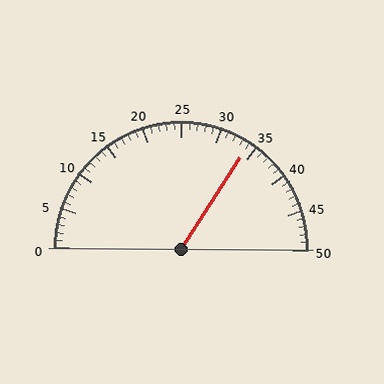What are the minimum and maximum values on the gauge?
The gauge ranges from 0 to 50.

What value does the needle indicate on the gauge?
The needle indicates approximately 34.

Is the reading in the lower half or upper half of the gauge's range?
The reading is in the upper half of the range (0 to 50).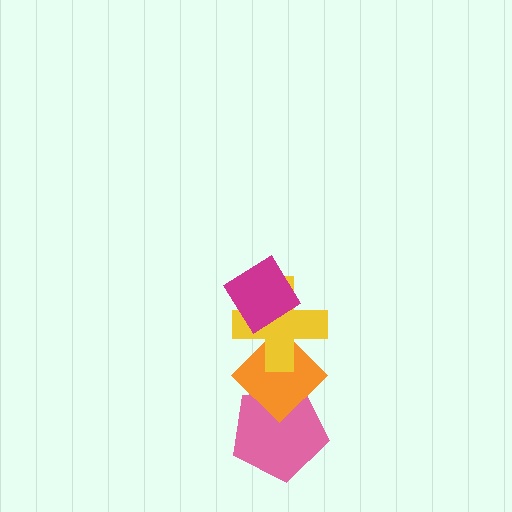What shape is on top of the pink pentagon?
The orange diamond is on top of the pink pentagon.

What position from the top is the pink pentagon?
The pink pentagon is 4th from the top.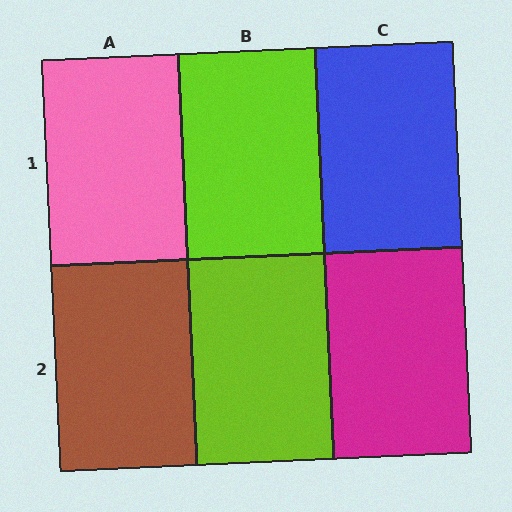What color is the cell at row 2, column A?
Brown.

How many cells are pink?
1 cell is pink.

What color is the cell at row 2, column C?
Magenta.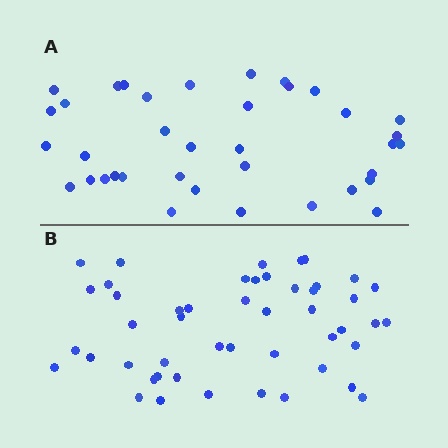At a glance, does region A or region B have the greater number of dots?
Region B (the bottom region) has more dots.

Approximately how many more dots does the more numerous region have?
Region B has roughly 12 or so more dots than region A.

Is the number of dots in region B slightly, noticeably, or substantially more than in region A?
Region B has noticeably more, but not dramatically so. The ratio is roughly 1.3 to 1.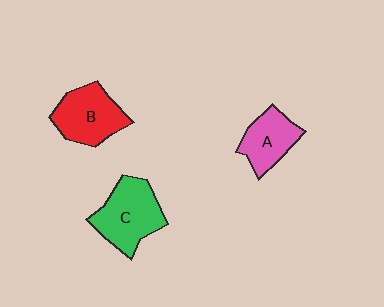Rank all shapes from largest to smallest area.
From largest to smallest: C (green), B (red), A (pink).